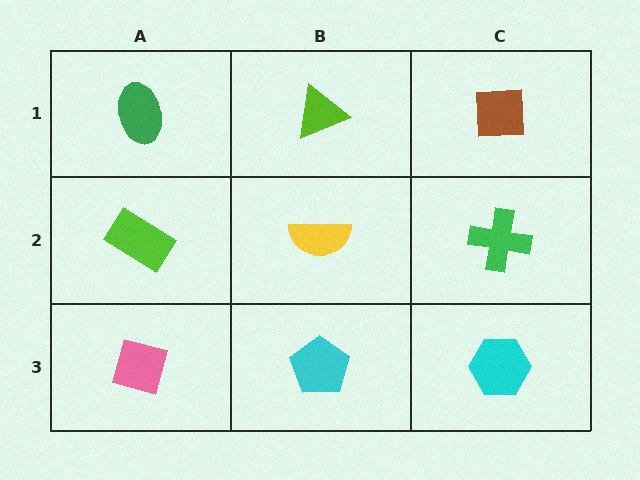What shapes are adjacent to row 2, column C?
A brown square (row 1, column C), a cyan hexagon (row 3, column C), a yellow semicircle (row 2, column B).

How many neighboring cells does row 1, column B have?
3.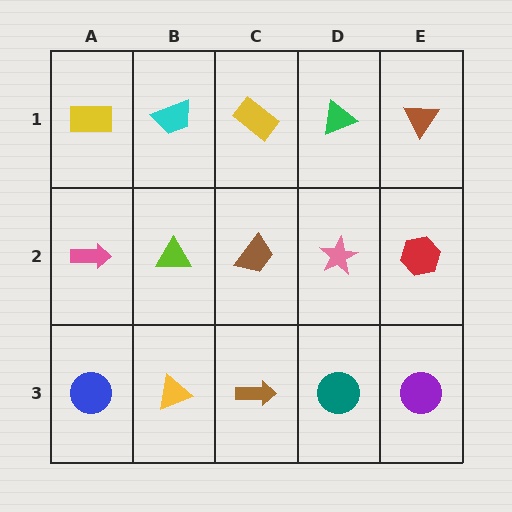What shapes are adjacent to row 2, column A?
A yellow rectangle (row 1, column A), a blue circle (row 3, column A), a lime triangle (row 2, column B).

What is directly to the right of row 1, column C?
A green triangle.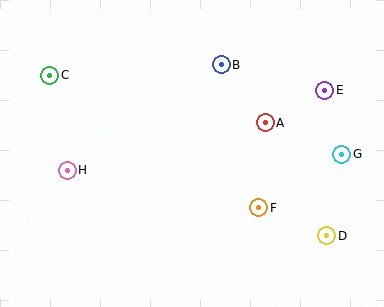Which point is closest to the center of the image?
Point A at (265, 123) is closest to the center.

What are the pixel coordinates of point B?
Point B is at (221, 65).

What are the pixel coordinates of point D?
Point D is at (327, 236).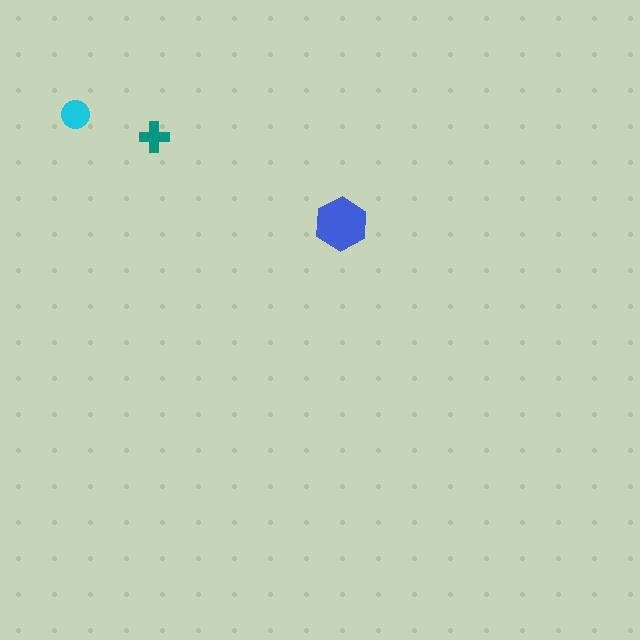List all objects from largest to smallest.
The blue hexagon, the cyan circle, the teal cross.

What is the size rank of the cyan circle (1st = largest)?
2nd.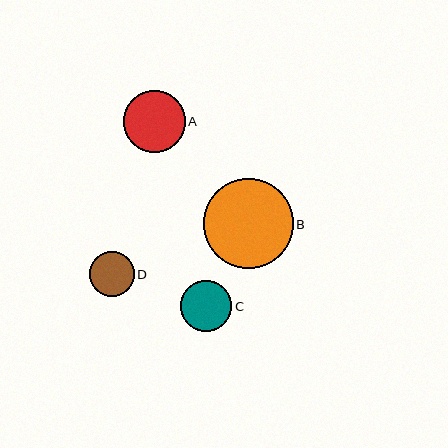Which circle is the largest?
Circle B is the largest with a size of approximately 90 pixels.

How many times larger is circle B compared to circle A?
Circle B is approximately 1.4 times the size of circle A.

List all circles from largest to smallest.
From largest to smallest: B, A, C, D.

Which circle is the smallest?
Circle D is the smallest with a size of approximately 45 pixels.